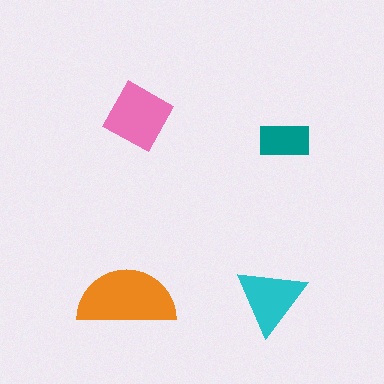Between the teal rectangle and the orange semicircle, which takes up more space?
The orange semicircle.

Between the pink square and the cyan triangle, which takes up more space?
The pink square.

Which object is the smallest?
The teal rectangle.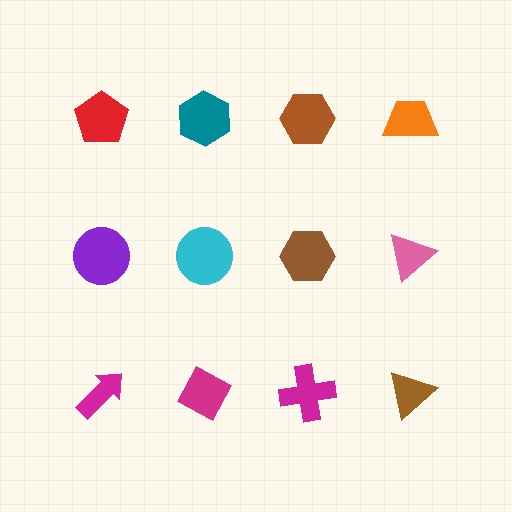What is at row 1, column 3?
A brown hexagon.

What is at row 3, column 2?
A magenta diamond.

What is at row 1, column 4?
An orange trapezoid.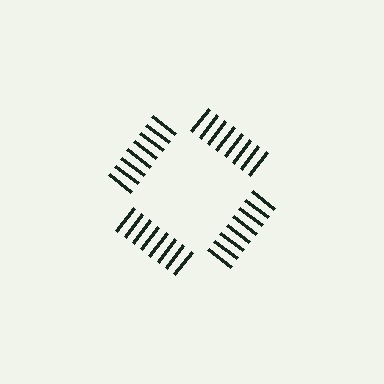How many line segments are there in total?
32 — 8 along each of the 4 edges.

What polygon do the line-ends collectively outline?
An illusory square — the line segments terminate on its edges but no continuous stroke is drawn.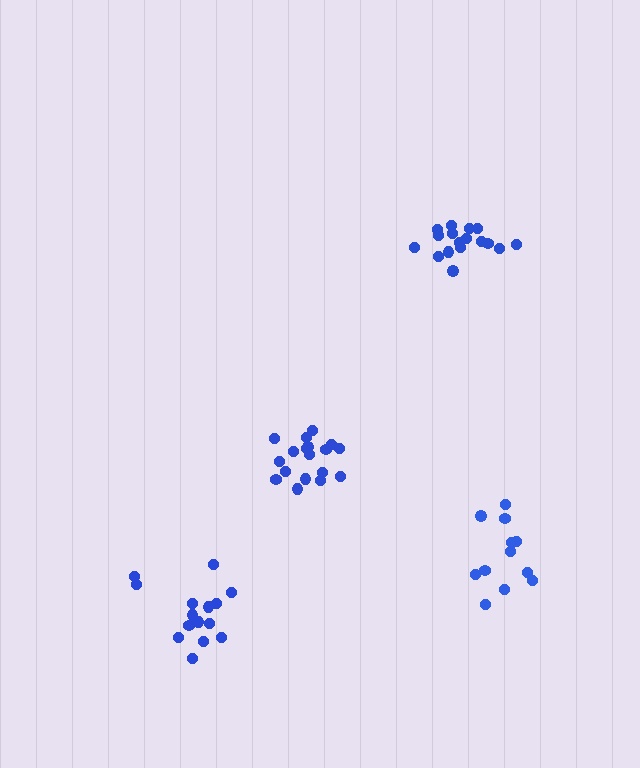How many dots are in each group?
Group 1: 17 dots, Group 2: 15 dots, Group 3: 18 dots, Group 4: 13 dots (63 total).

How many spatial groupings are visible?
There are 4 spatial groupings.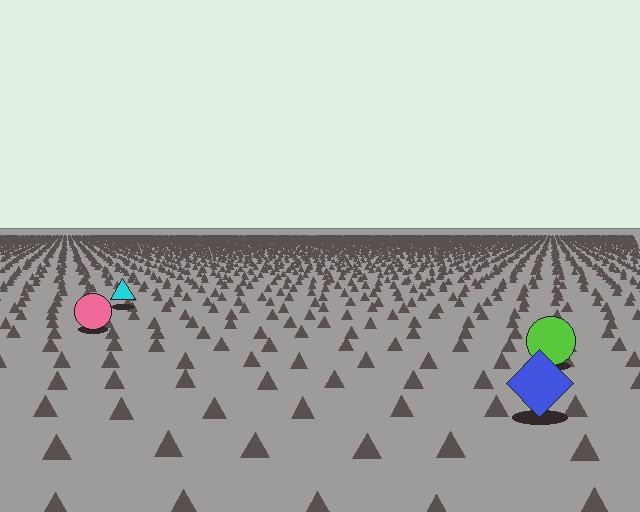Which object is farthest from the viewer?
The cyan triangle is farthest from the viewer. It appears smaller and the ground texture around it is denser.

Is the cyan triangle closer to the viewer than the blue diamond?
No. The blue diamond is closer — you can tell from the texture gradient: the ground texture is coarser near it.